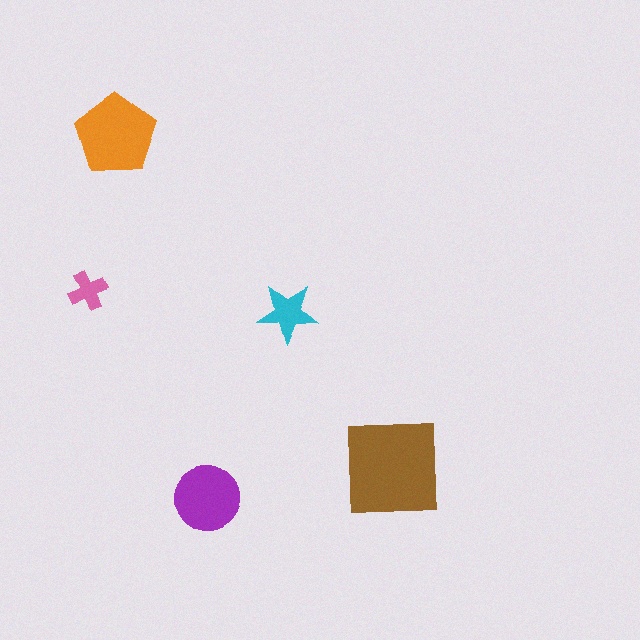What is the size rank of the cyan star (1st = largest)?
4th.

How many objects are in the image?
There are 5 objects in the image.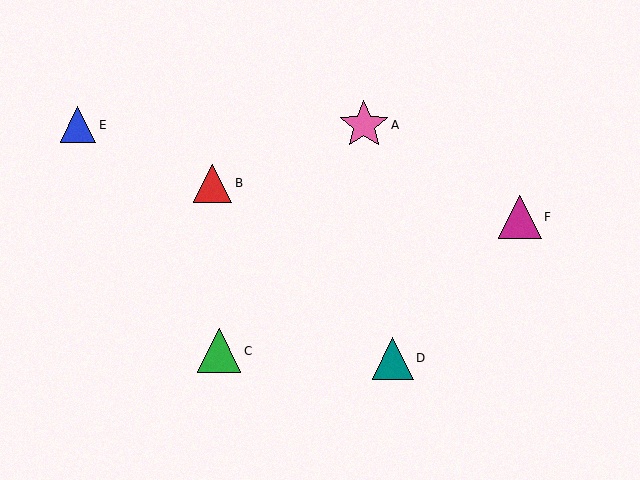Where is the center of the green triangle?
The center of the green triangle is at (219, 351).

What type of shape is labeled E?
Shape E is a blue triangle.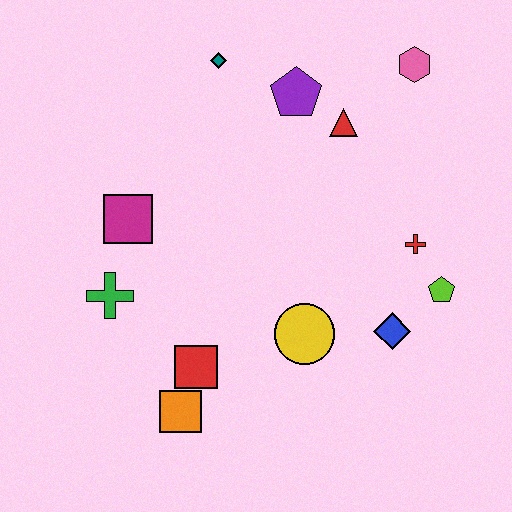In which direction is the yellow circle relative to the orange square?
The yellow circle is to the right of the orange square.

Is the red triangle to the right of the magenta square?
Yes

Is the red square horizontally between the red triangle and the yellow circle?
No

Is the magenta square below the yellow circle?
No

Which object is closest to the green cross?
The magenta square is closest to the green cross.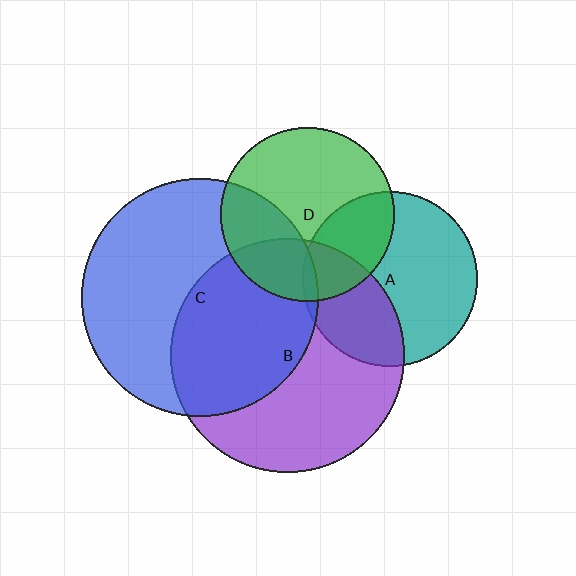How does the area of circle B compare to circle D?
Approximately 1.8 times.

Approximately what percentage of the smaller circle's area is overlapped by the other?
Approximately 25%.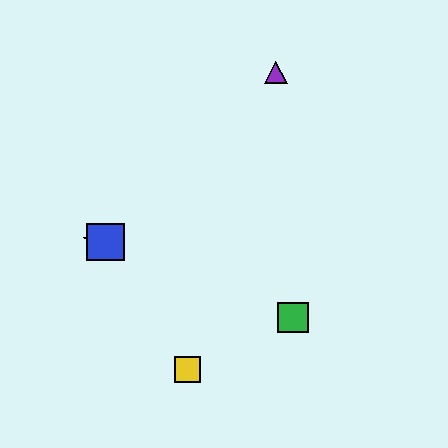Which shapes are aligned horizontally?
The red star, the blue square are aligned horizontally.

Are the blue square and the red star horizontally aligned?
Yes, both are at y≈242.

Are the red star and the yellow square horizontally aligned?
No, the red star is at y≈242 and the yellow square is at y≈370.